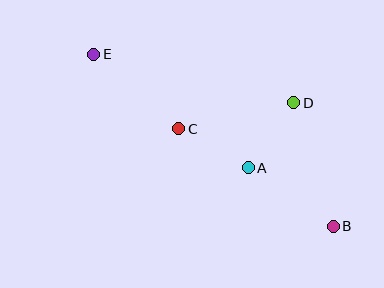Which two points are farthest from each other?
Points B and E are farthest from each other.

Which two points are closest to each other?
Points A and D are closest to each other.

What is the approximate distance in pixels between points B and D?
The distance between B and D is approximately 130 pixels.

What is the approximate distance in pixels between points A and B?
The distance between A and B is approximately 103 pixels.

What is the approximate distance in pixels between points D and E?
The distance between D and E is approximately 206 pixels.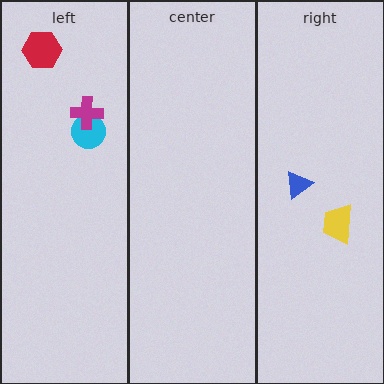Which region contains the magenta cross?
The left region.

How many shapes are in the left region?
3.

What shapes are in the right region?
The blue triangle, the yellow trapezoid.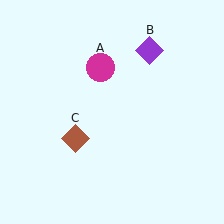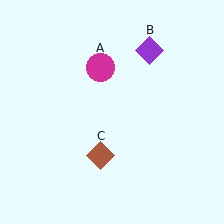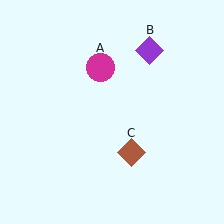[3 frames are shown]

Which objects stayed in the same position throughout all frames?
Magenta circle (object A) and purple diamond (object B) remained stationary.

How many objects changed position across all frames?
1 object changed position: brown diamond (object C).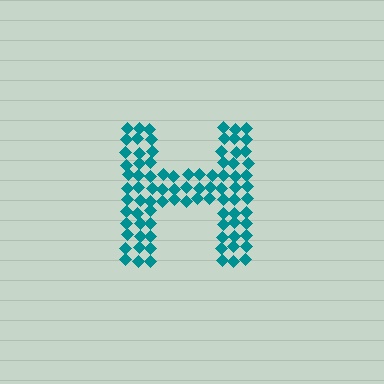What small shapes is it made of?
It is made of small diamonds.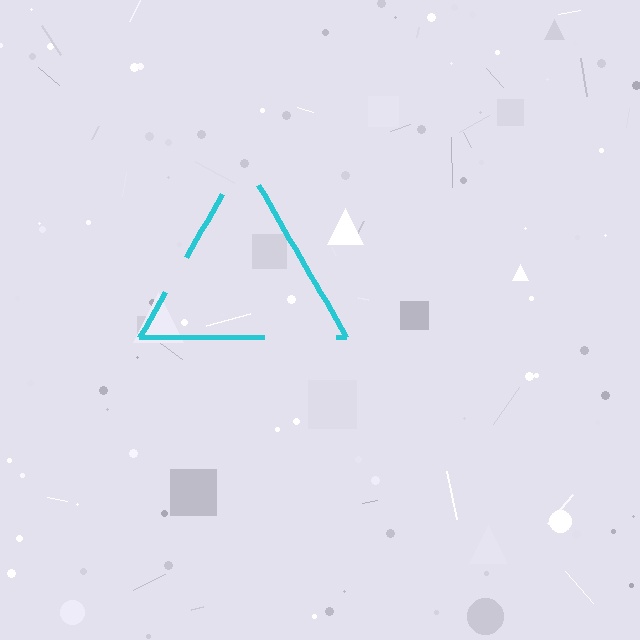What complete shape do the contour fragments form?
The contour fragments form a triangle.